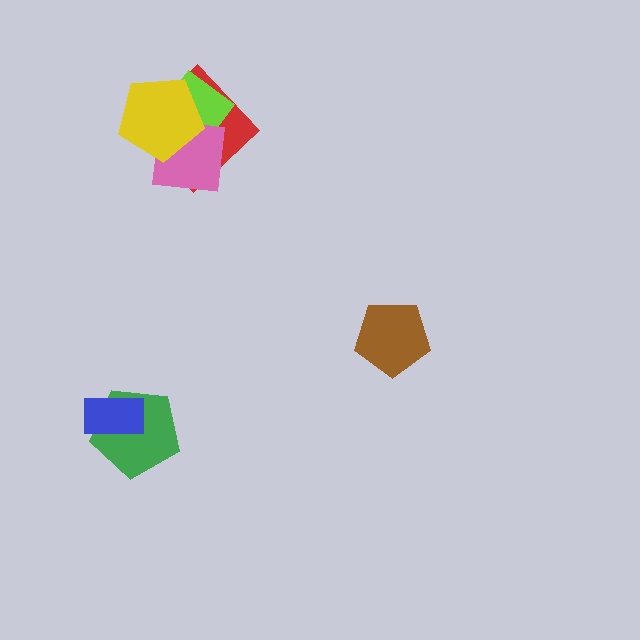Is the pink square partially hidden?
Yes, it is partially covered by another shape.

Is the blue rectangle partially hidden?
No, no other shape covers it.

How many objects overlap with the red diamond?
3 objects overlap with the red diamond.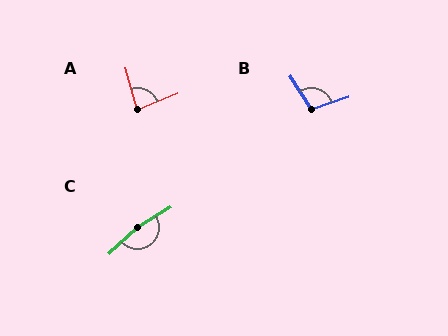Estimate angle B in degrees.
Approximately 104 degrees.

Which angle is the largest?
C, at approximately 169 degrees.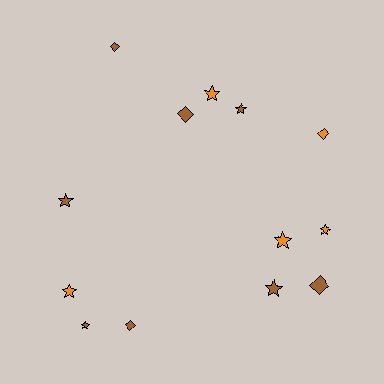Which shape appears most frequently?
Star, with 8 objects.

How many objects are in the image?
There are 13 objects.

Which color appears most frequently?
Brown, with 8 objects.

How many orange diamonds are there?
There is 1 orange diamond.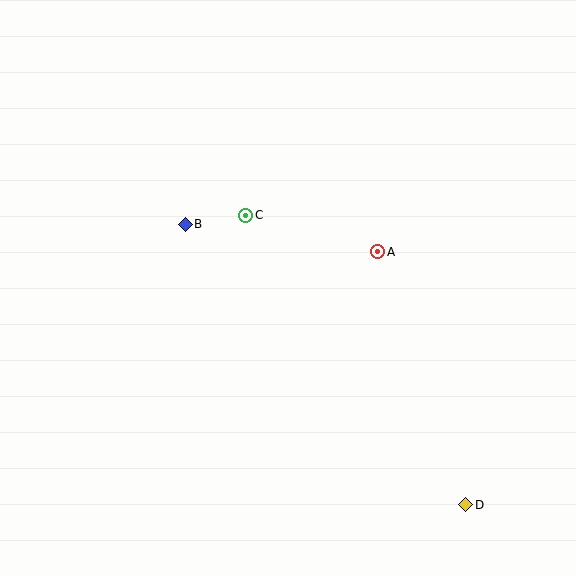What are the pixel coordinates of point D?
Point D is at (466, 505).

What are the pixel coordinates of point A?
Point A is at (378, 252).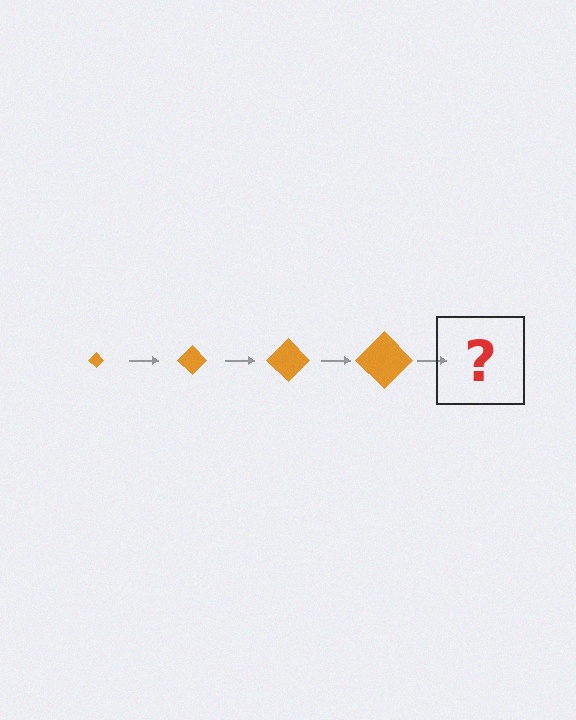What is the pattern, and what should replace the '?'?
The pattern is that the diamond gets progressively larger each step. The '?' should be an orange diamond, larger than the previous one.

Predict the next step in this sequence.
The next step is an orange diamond, larger than the previous one.